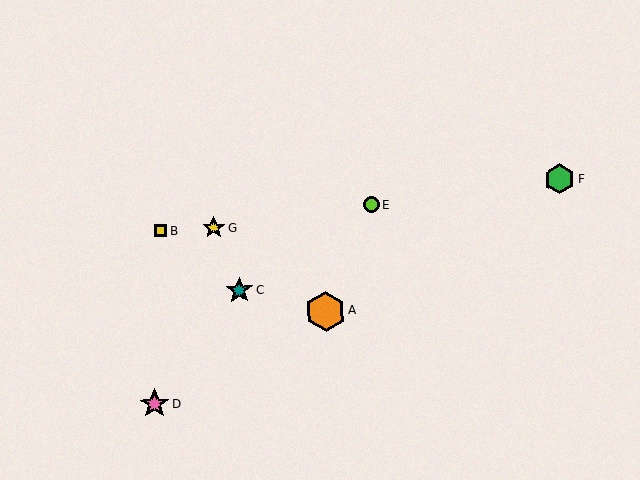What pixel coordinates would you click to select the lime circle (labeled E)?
Click at (372, 205) to select the lime circle E.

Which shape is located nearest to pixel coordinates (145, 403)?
The pink star (labeled D) at (155, 404) is nearest to that location.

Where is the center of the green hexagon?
The center of the green hexagon is at (559, 179).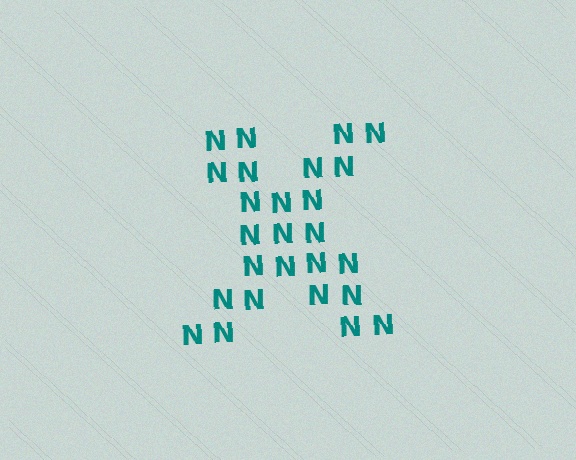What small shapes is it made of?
It is made of small letter N's.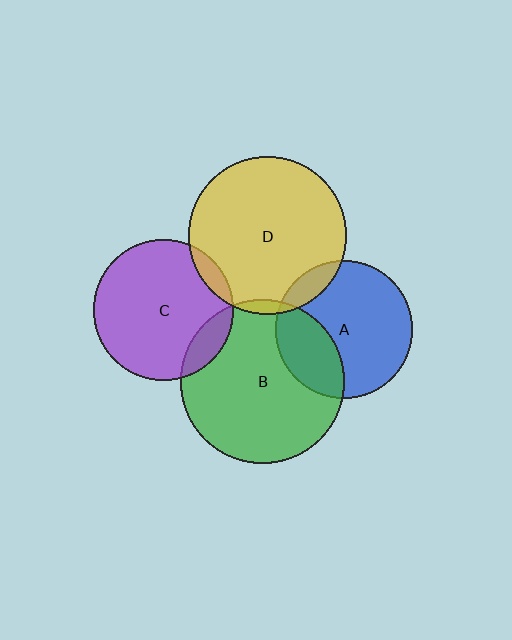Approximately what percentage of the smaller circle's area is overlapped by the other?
Approximately 10%.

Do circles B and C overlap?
Yes.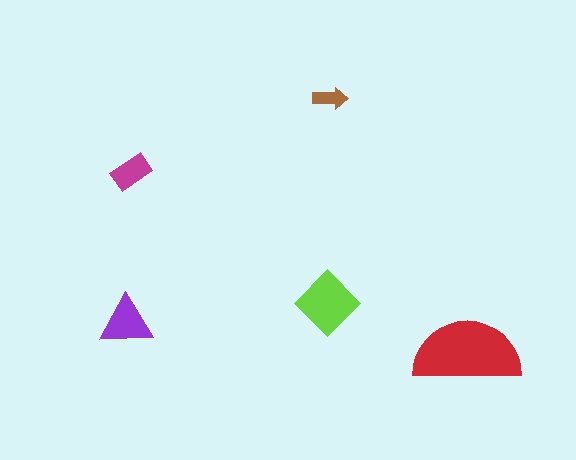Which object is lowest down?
The red semicircle is bottommost.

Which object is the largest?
The red semicircle.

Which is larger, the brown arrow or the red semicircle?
The red semicircle.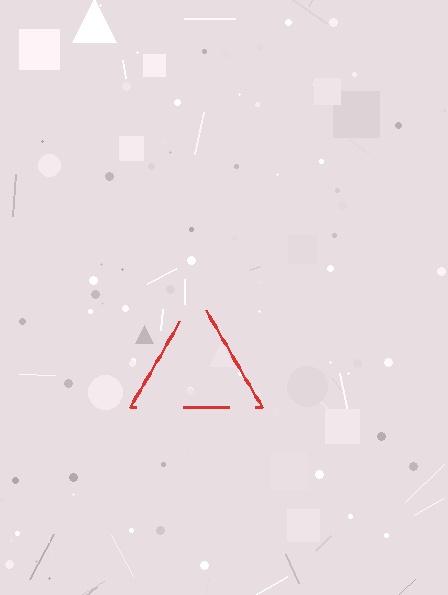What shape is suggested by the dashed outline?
The dashed outline suggests a triangle.